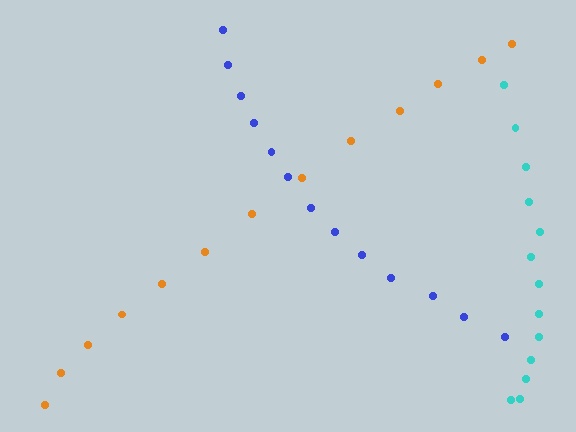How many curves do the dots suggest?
There are 3 distinct paths.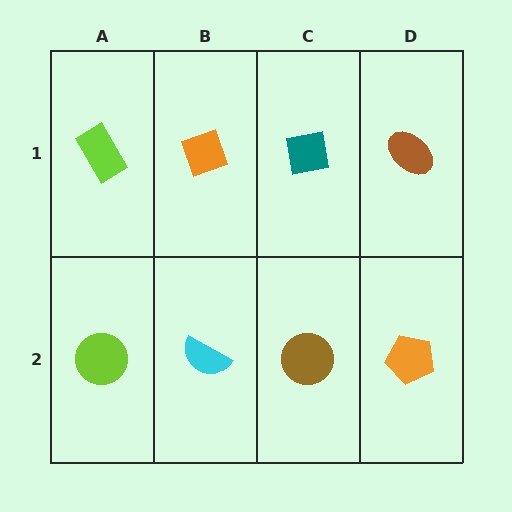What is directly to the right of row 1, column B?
A teal square.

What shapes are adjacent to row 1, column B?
A cyan semicircle (row 2, column B), a lime rectangle (row 1, column A), a teal square (row 1, column C).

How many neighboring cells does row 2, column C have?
3.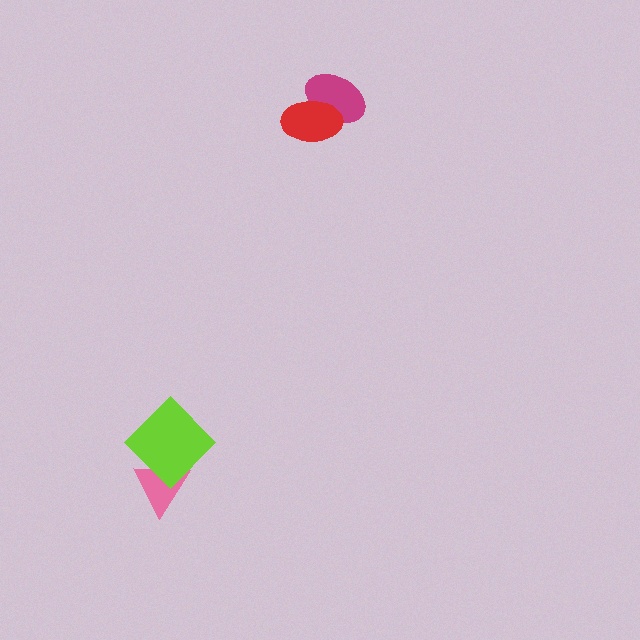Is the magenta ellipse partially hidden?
Yes, it is partially covered by another shape.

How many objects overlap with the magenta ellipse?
1 object overlaps with the magenta ellipse.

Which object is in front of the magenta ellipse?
The red ellipse is in front of the magenta ellipse.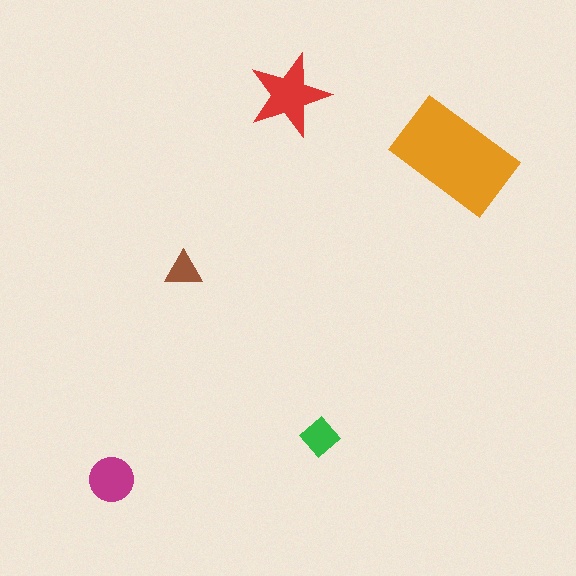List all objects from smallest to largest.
The brown triangle, the green diamond, the magenta circle, the red star, the orange rectangle.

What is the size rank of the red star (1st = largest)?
2nd.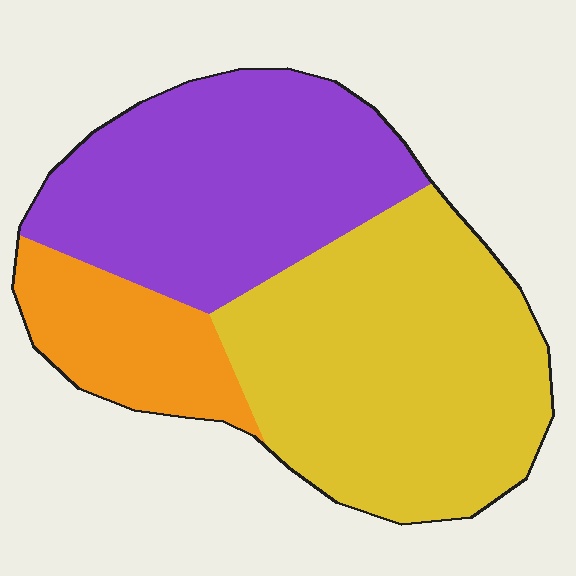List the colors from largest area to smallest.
From largest to smallest: yellow, purple, orange.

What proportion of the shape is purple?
Purple covers 38% of the shape.